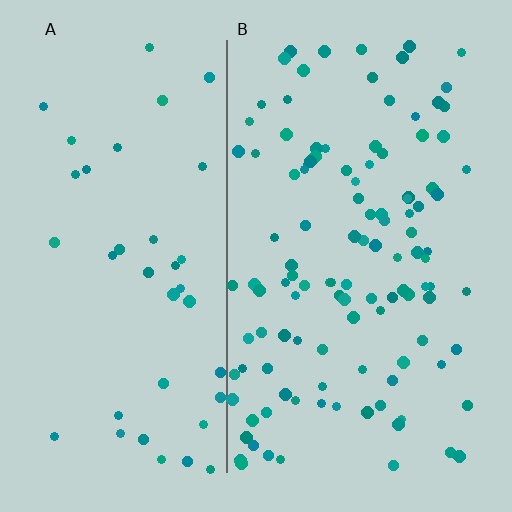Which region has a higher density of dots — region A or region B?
B (the right).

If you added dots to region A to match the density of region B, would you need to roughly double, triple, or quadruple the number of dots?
Approximately triple.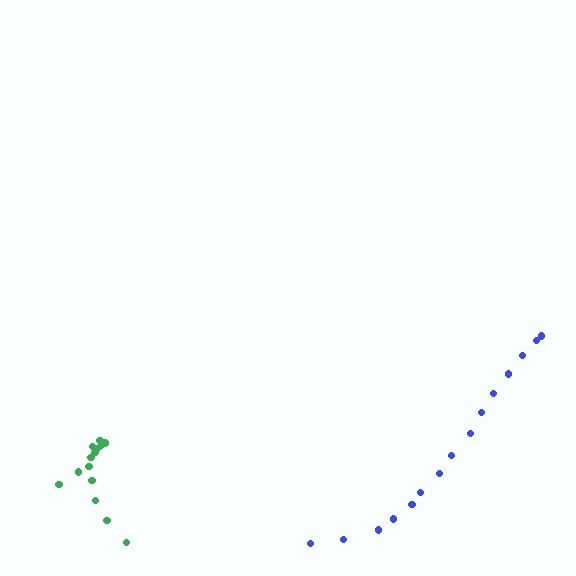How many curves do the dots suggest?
There are 2 distinct paths.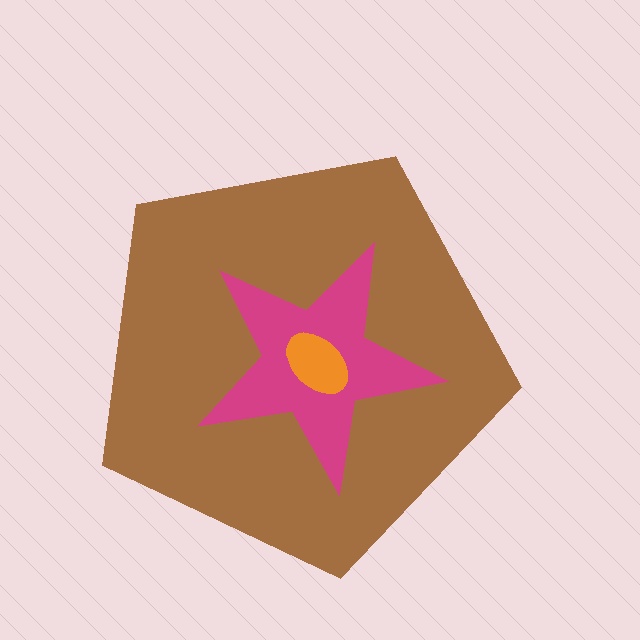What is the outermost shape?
The brown pentagon.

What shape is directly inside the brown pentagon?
The magenta star.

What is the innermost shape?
The orange ellipse.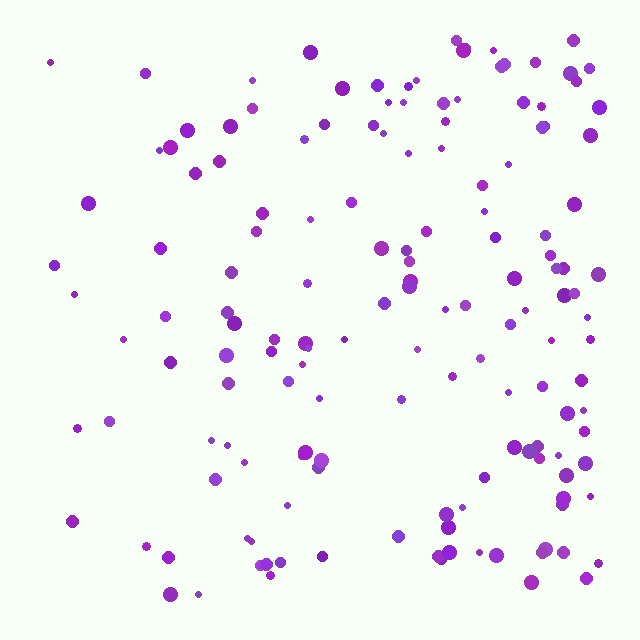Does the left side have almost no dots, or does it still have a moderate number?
Still a moderate number, just noticeably fewer than the right.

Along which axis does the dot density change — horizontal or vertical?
Horizontal.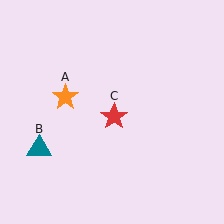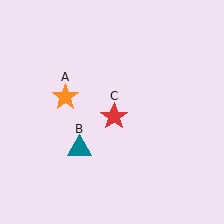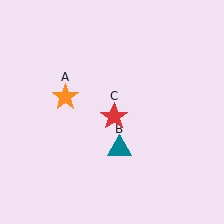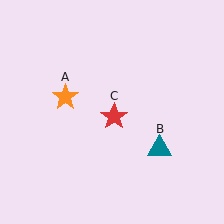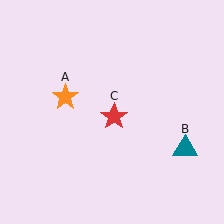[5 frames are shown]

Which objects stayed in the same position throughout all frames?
Orange star (object A) and red star (object C) remained stationary.